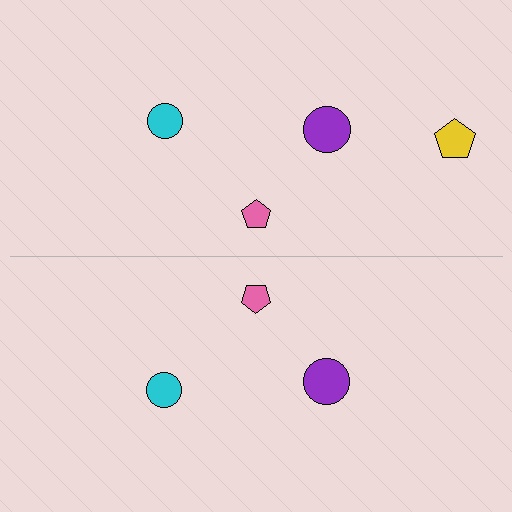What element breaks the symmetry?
A yellow pentagon is missing from the bottom side.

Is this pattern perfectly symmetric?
No, the pattern is not perfectly symmetric. A yellow pentagon is missing from the bottom side.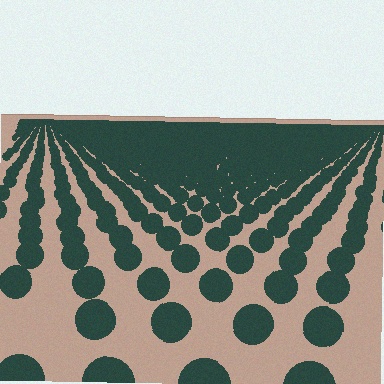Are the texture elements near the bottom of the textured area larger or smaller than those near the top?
Larger. Near the bottom, elements are closer to the viewer and appear at a bigger on-screen size.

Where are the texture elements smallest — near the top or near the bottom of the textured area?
Near the top.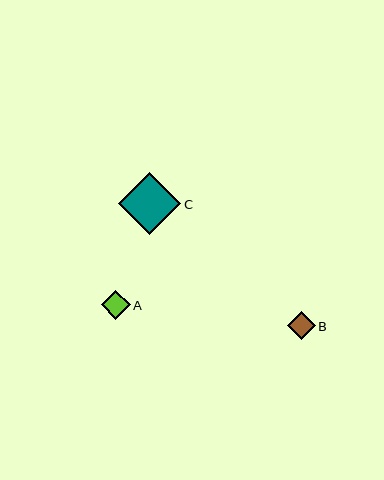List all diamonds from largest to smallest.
From largest to smallest: C, A, B.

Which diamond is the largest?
Diamond C is the largest with a size of approximately 62 pixels.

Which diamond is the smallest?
Diamond B is the smallest with a size of approximately 28 pixels.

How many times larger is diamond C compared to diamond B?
Diamond C is approximately 2.2 times the size of diamond B.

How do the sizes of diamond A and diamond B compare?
Diamond A and diamond B are approximately the same size.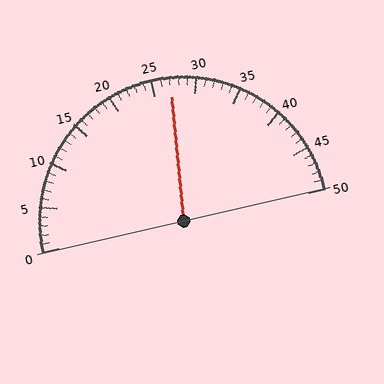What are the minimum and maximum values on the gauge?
The gauge ranges from 0 to 50.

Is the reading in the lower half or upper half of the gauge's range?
The reading is in the upper half of the range (0 to 50).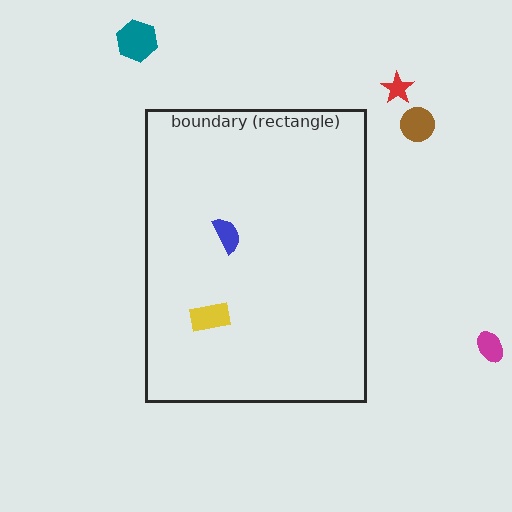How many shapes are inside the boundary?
2 inside, 4 outside.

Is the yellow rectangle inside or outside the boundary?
Inside.